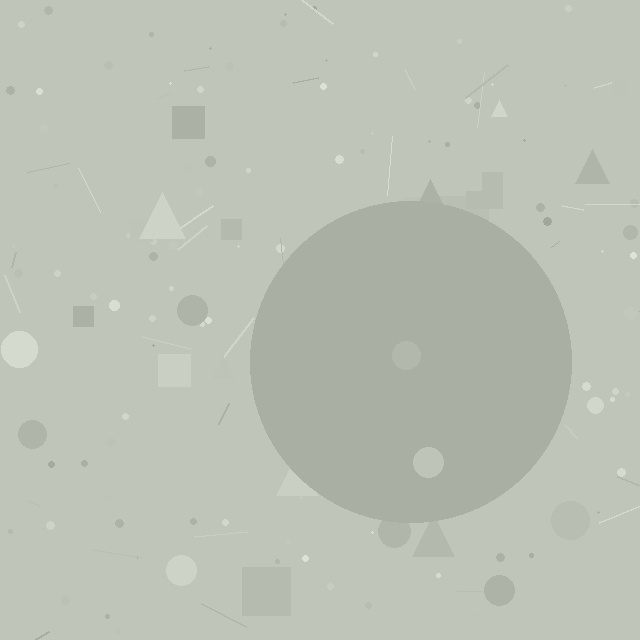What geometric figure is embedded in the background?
A circle is embedded in the background.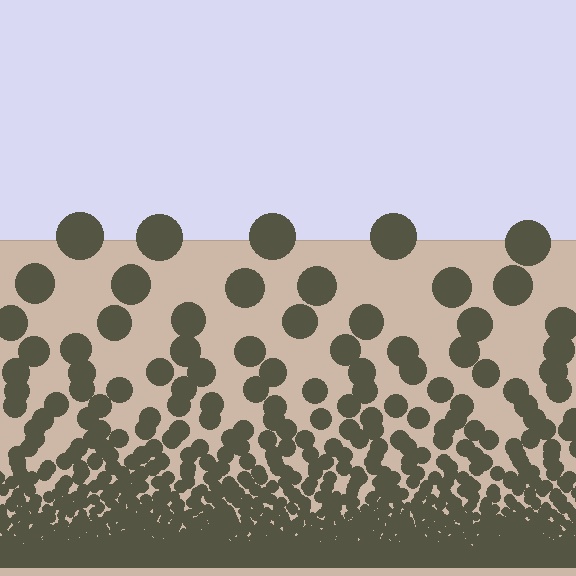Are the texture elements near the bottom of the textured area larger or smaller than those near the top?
Smaller. The gradient is inverted — elements near the bottom are smaller and denser.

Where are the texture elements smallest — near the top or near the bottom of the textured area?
Near the bottom.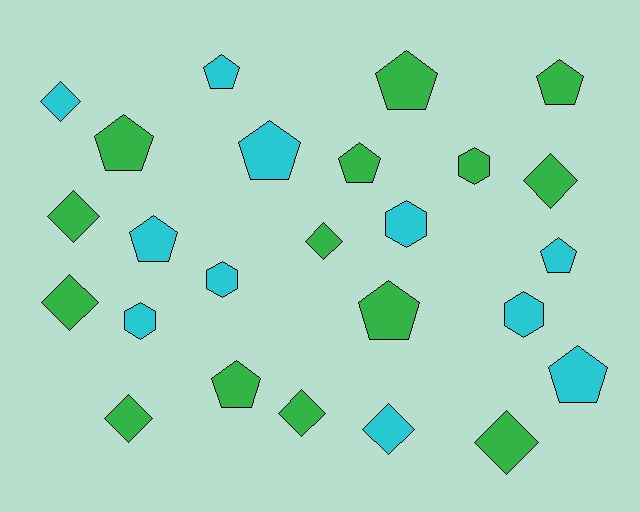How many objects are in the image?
There are 25 objects.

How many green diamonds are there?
There are 7 green diamonds.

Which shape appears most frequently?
Pentagon, with 11 objects.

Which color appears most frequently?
Green, with 14 objects.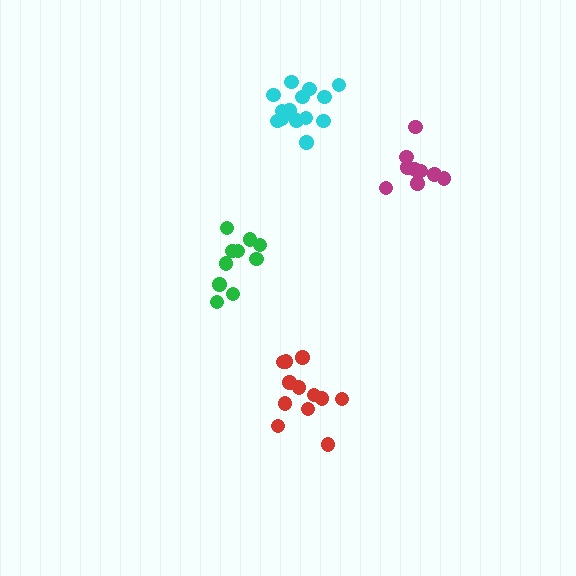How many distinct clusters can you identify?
There are 4 distinct clusters.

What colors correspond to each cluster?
The clusters are colored: green, red, cyan, magenta.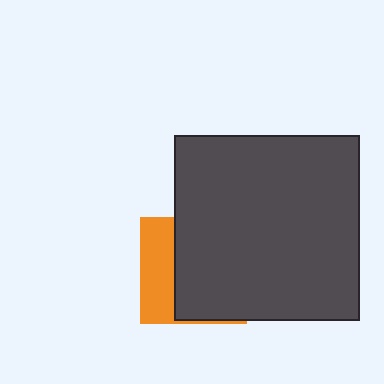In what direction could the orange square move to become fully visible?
The orange square could move left. That would shift it out from behind the dark gray square entirely.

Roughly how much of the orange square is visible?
A small part of it is visible (roughly 33%).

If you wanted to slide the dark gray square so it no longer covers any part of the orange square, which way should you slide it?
Slide it right — that is the most direct way to separate the two shapes.